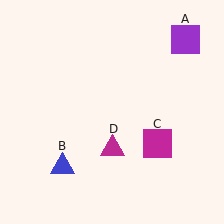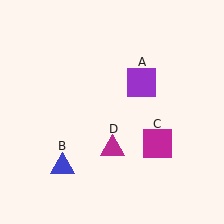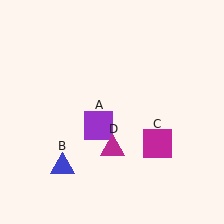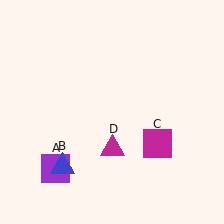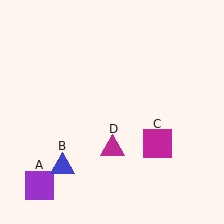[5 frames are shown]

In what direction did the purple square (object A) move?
The purple square (object A) moved down and to the left.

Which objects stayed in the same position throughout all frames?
Blue triangle (object B) and magenta square (object C) and magenta triangle (object D) remained stationary.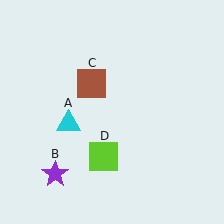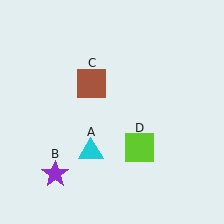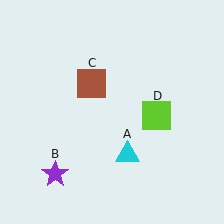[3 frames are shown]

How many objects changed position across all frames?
2 objects changed position: cyan triangle (object A), lime square (object D).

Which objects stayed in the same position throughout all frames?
Purple star (object B) and brown square (object C) remained stationary.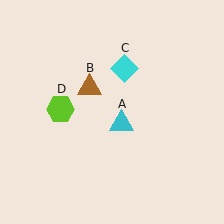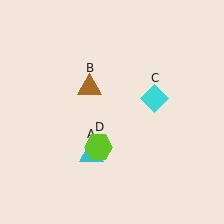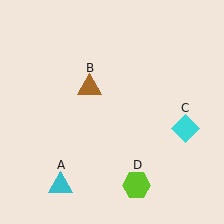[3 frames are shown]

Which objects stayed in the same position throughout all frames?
Brown triangle (object B) remained stationary.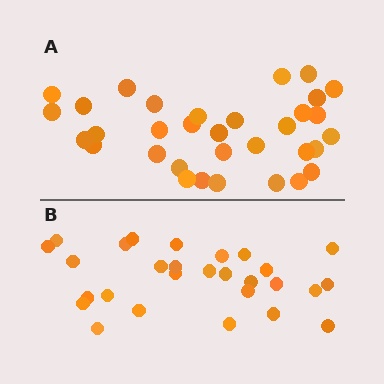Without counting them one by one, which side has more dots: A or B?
Region A (the top region) has more dots.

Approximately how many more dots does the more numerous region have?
Region A has about 5 more dots than region B.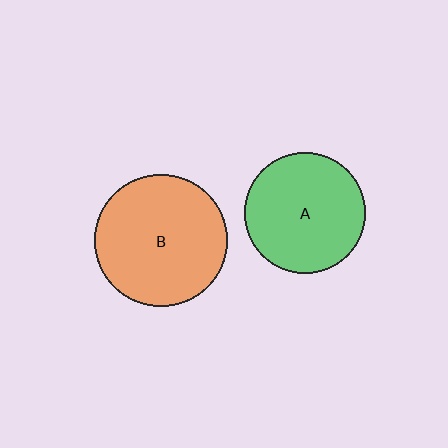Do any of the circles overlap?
No, none of the circles overlap.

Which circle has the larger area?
Circle B (orange).